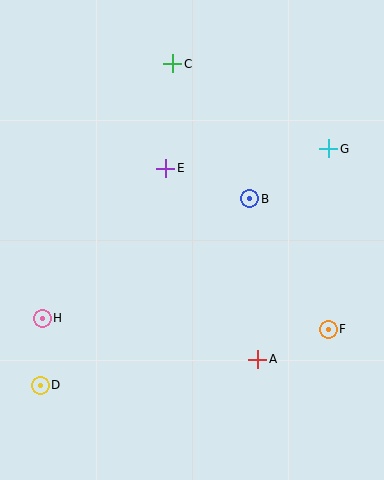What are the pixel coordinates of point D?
Point D is at (40, 385).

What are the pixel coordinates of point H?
Point H is at (42, 318).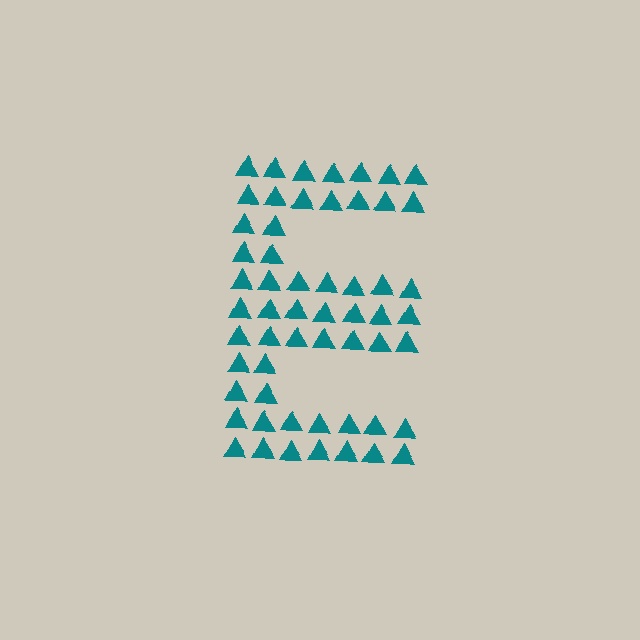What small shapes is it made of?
It is made of small triangles.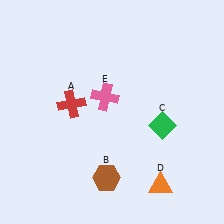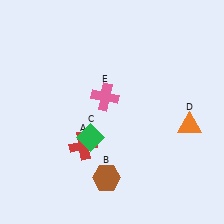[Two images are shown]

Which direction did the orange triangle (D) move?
The orange triangle (D) moved up.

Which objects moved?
The objects that moved are: the red cross (A), the green diamond (C), the orange triangle (D).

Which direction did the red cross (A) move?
The red cross (A) moved down.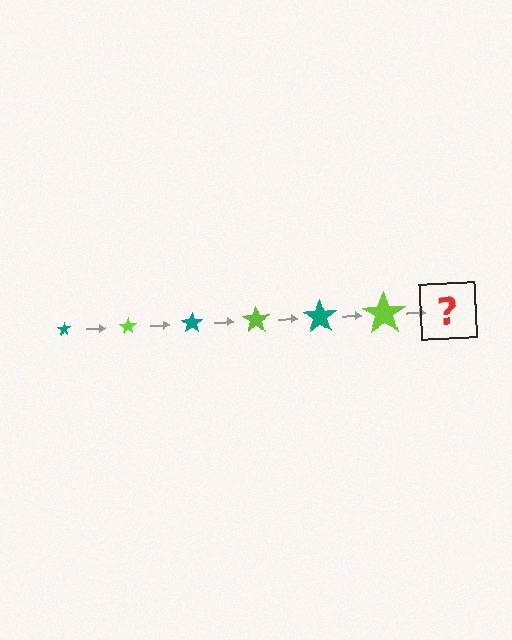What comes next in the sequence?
The next element should be a teal star, larger than the previous one.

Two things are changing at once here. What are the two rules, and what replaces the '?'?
The two rules are that the star grows larger each step and the color cycles through teal and lime. The '?' should be a teal star, larger than the previous one.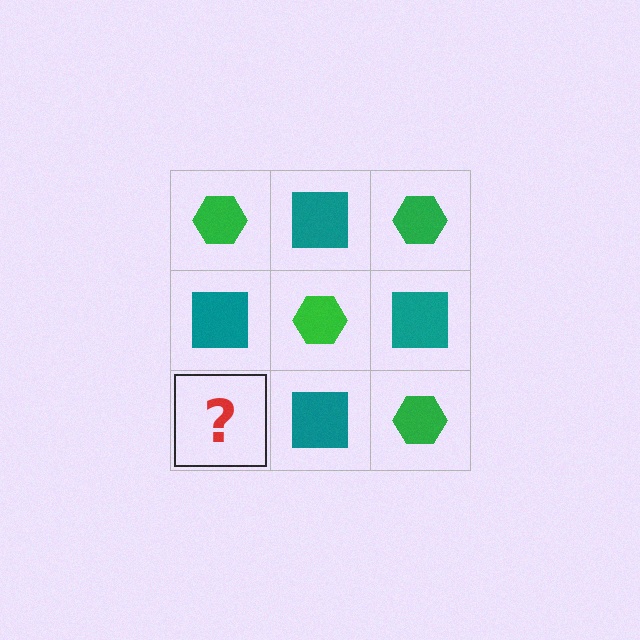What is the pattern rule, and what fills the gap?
The rule is that it alternates green hexagon and teal square in a checkerboard pattern. The gap should be filled with a green hexagon.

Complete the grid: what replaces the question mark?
The question mark should be replaced with a green hexagon.